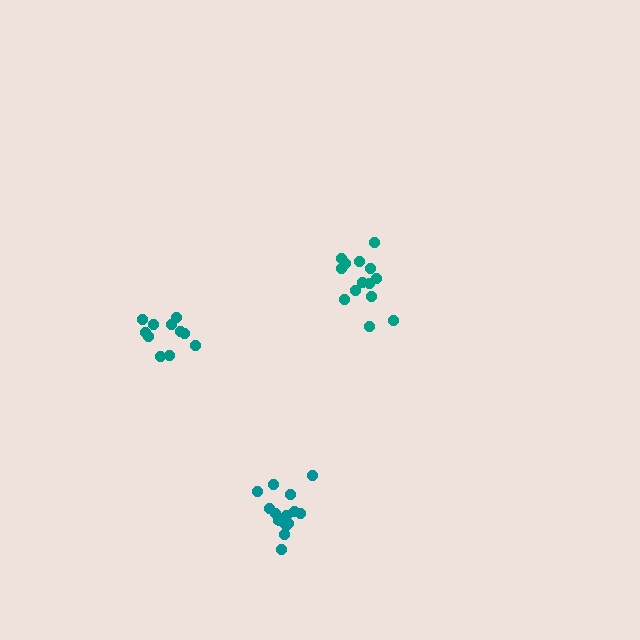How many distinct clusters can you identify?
There are 3 distinct clusters.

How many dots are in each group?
Group 1: 15 dots, Group 2: 14 dots, Group 3: 11 dots (40 total).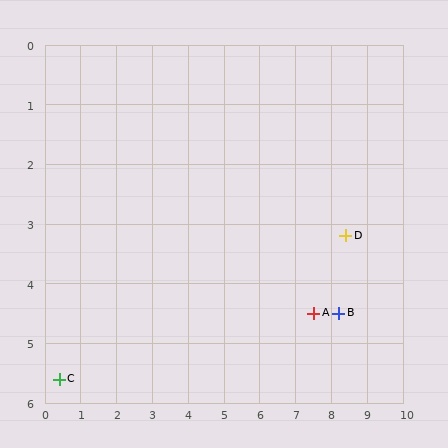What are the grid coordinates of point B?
Point B is at approximately (8.2, 4.5).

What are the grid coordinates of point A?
Point A is at approximately (7.5, 4.5).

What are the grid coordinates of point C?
Point C is at approximately (0.4, 5.6).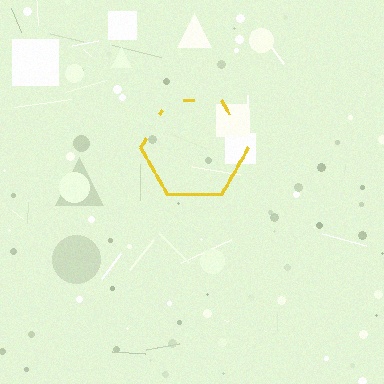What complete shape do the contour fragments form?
The contour fragments form a hexagon.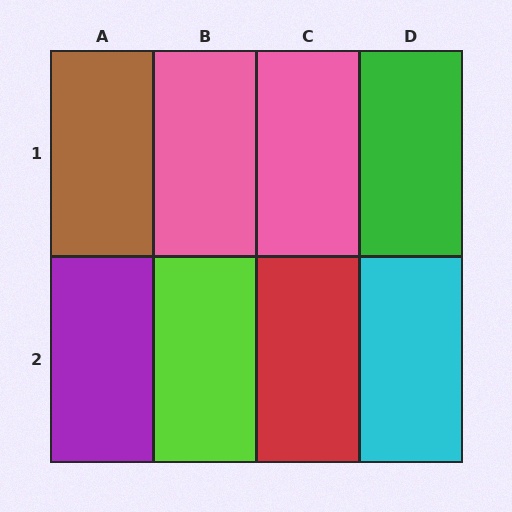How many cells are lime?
1 cell is lime.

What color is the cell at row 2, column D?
Cyan.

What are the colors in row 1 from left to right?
Brown, pink, pink, green.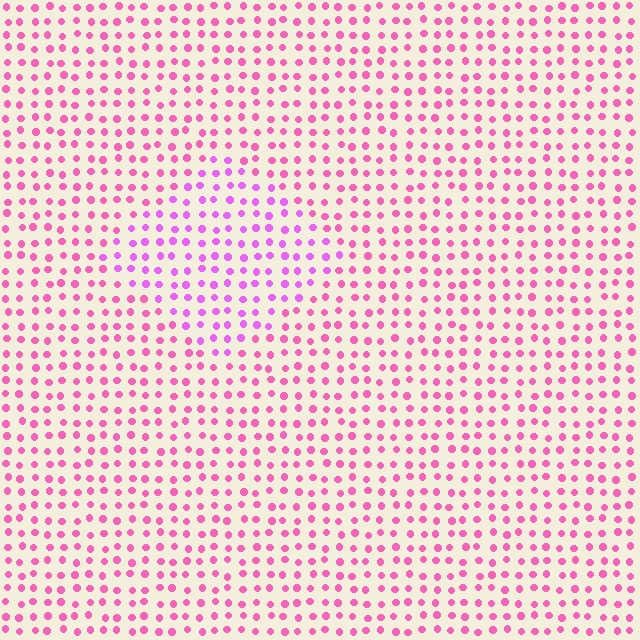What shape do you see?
I see a diamond.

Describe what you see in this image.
The image is filled with small pink elements in a uniform arrangement. A diamond-shaped region is visible where the elements are tinted to a slightly different hue, forming a subtle color boundary.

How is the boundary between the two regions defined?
The boundary is defined purely by a slight shift in hue (about 30 degrees). Spacing, size, and orientation are identical on both sides.